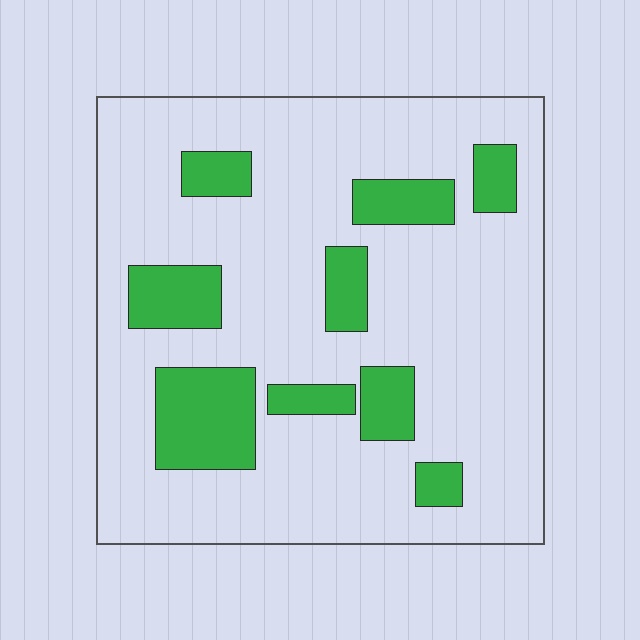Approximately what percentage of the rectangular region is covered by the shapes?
Approximately 20%.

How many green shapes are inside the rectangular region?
9.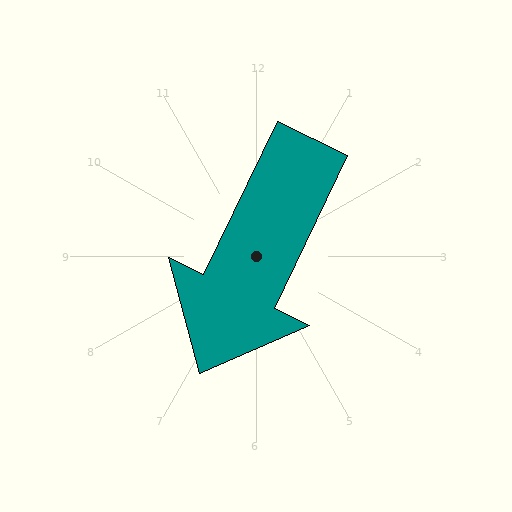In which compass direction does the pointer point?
Southwest.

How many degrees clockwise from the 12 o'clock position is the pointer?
Approximately 206 degrees.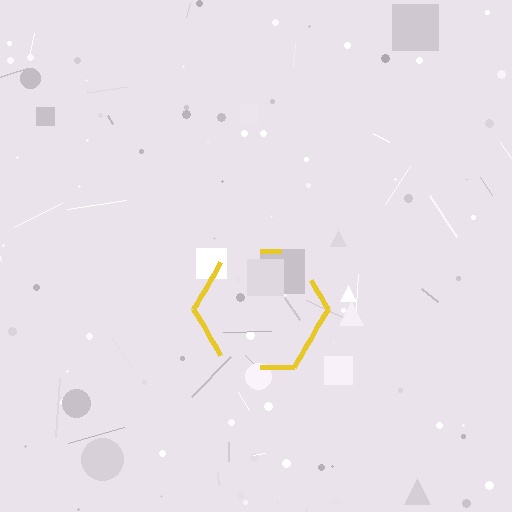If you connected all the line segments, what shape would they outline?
They would outline a hexagon.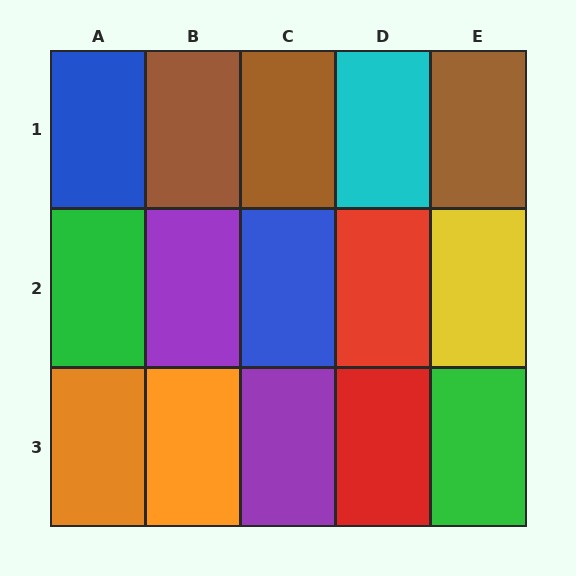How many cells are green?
2 cells are green.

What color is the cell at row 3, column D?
Red.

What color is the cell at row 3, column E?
Green.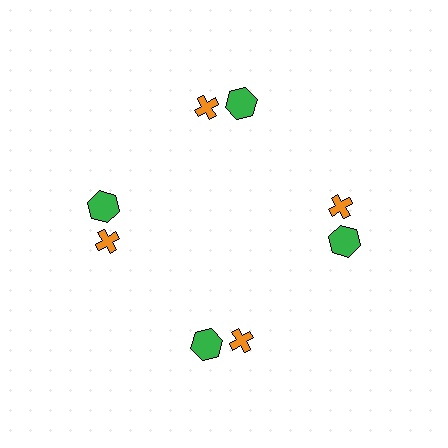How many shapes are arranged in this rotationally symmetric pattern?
There are 8 shapes, arranged in 4 groups of 2.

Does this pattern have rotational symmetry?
Yes, this pattern has 4-fold rotational symmetry. It looks the same after rotating 90 degrees around the center.